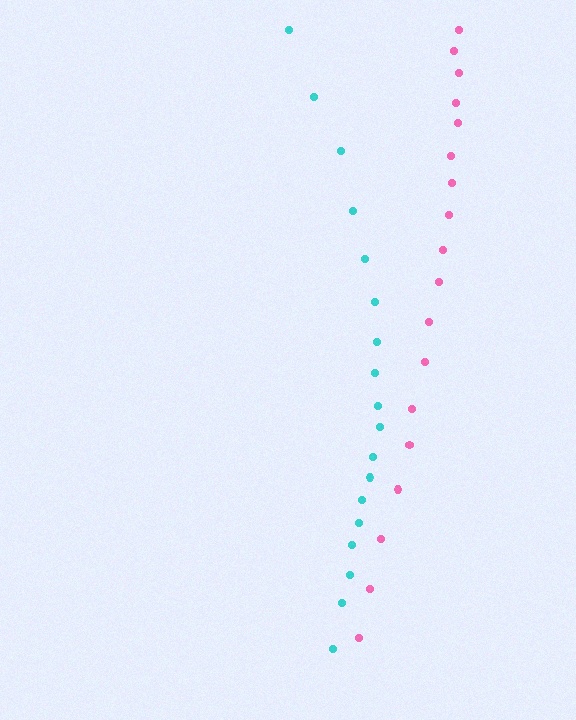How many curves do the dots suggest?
There are 2 distinct paths.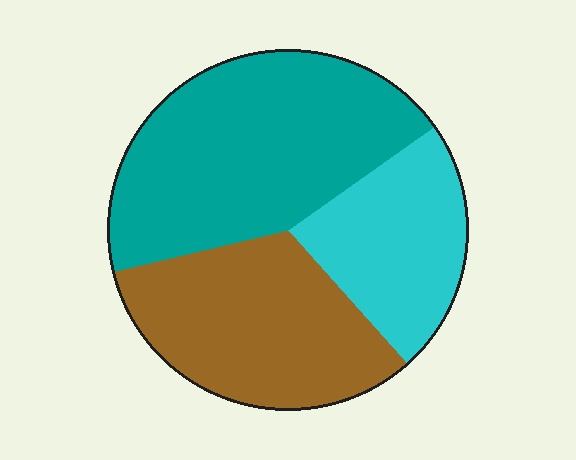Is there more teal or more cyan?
Teal.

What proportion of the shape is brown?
Brown covers roughly 35% of the shape.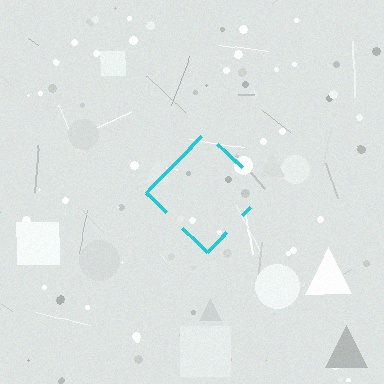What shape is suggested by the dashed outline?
The dashed outline suggests a diamond.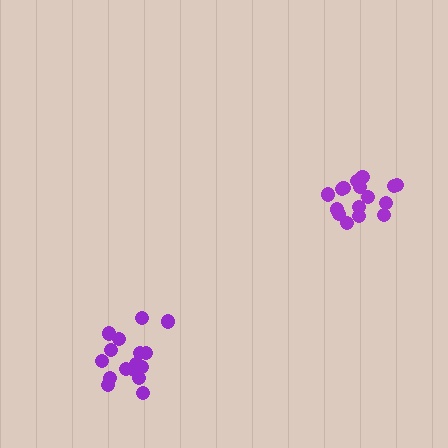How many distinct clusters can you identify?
There are 2 distinct clusters.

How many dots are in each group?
Group 1: 16 dots, Group 2: 16 dots (32 total).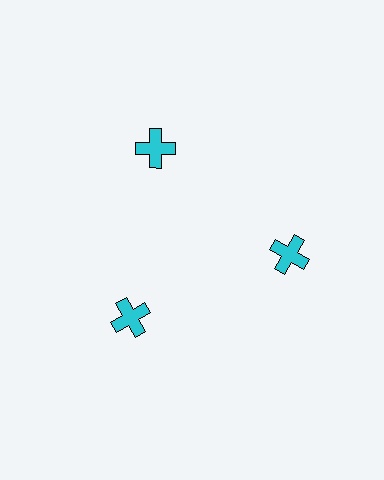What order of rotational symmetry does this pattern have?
This pattern has 3-fold rotational symmetry.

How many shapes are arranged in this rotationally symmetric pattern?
There are 3 shapes, arranged in 3 groups of 1.